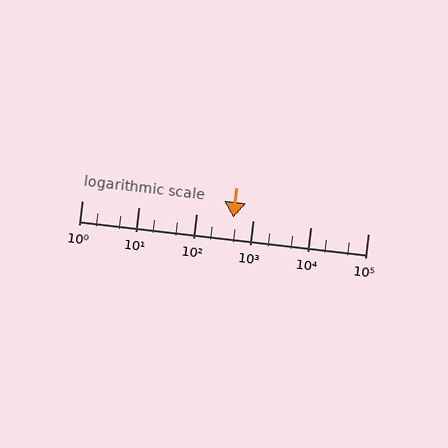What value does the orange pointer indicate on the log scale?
The pointer indicates approximately 450.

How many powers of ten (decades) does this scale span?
The scale spans 5 decades, from 1 to 100000.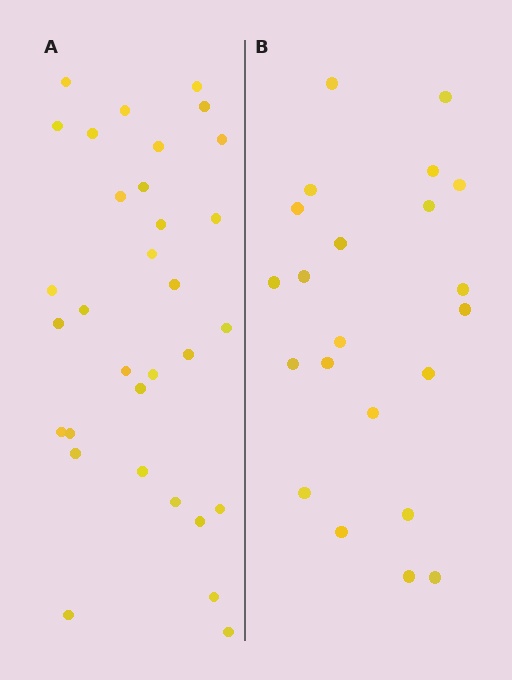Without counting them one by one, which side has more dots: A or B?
Region A (the left region) has more dots.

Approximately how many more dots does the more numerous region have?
Region A has roughly 10 or so more dots than region B.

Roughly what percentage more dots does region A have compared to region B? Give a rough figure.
About 45% more.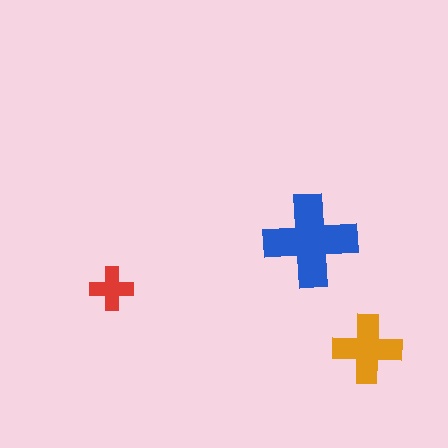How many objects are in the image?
There are 3 objects in the image.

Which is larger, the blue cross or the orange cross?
The blue one.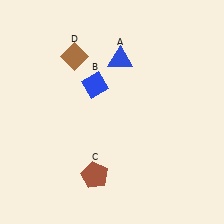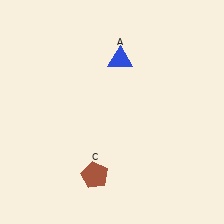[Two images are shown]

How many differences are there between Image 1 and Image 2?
There are 2 differences between the two images.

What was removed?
The brown diamond (D), the blue diamond (B) were removed in Image 2.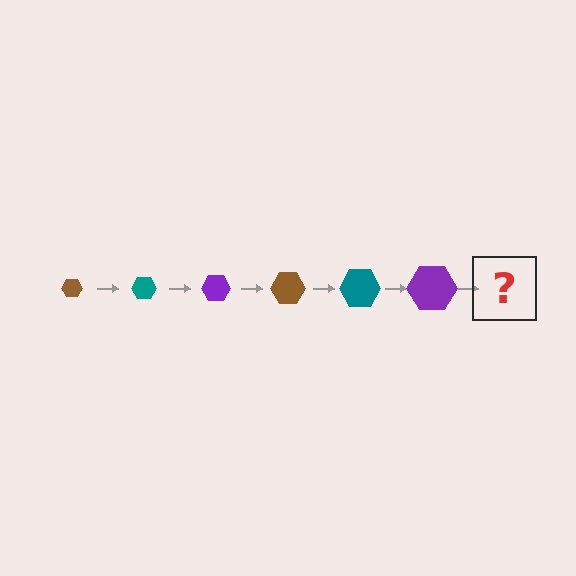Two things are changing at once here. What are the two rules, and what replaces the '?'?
The two rules are that the hexagon grows larger each step and the color cycles through brown, teal, and purple. The '?' should be a brown hexagon, larger than the previous one.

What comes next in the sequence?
The next element should be a brown hexagon, larger than the previous one.